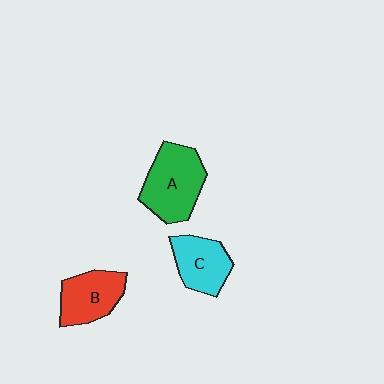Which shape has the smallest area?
Shape C (cyan).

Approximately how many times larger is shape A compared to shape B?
Approximately 1.3 times.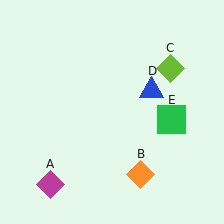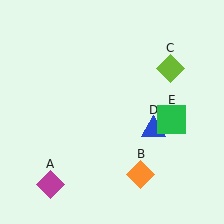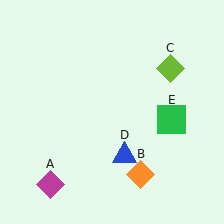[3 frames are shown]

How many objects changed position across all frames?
1 object changed position: blue triangle (object D).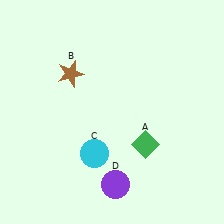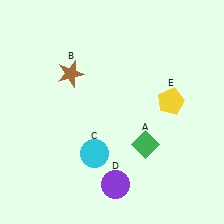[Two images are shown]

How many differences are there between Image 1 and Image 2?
There is 1 difference between the two images.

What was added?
A yellow pentagon (E) was added in Image 2.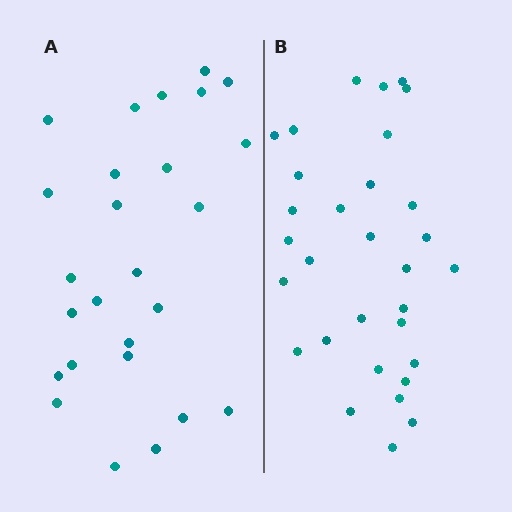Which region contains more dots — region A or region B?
Region B (the right region) has more dots.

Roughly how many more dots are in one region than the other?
Region B has about 5 more dots than region A.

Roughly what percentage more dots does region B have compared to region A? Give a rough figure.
About 20% more.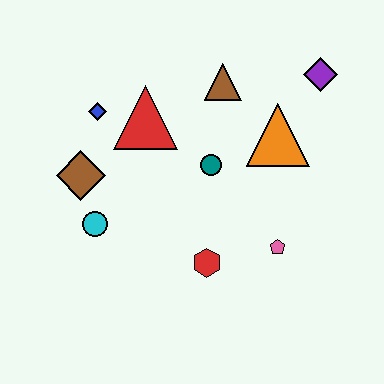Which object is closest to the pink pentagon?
The red hexagon is closest to the pink pentagon.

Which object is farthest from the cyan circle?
The purple diamond is farthest from the cyan circle.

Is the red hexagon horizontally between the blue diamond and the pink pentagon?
Yes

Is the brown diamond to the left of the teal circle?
Yes